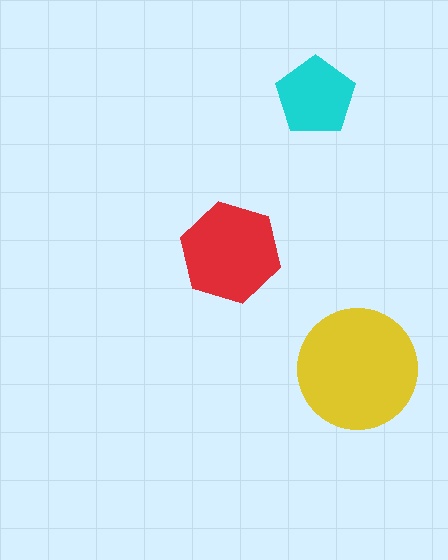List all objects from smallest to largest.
The cyan pentagon, the red hexagon, the yellow circle.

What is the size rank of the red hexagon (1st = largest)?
2nd.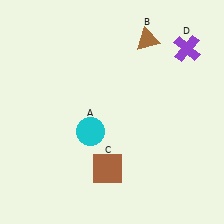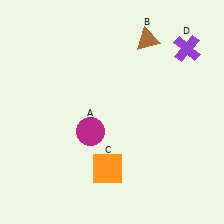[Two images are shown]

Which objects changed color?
A changed from cyan to magenta. C changed from brown to orange.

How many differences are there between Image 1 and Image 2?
There are 2 differences between the two images.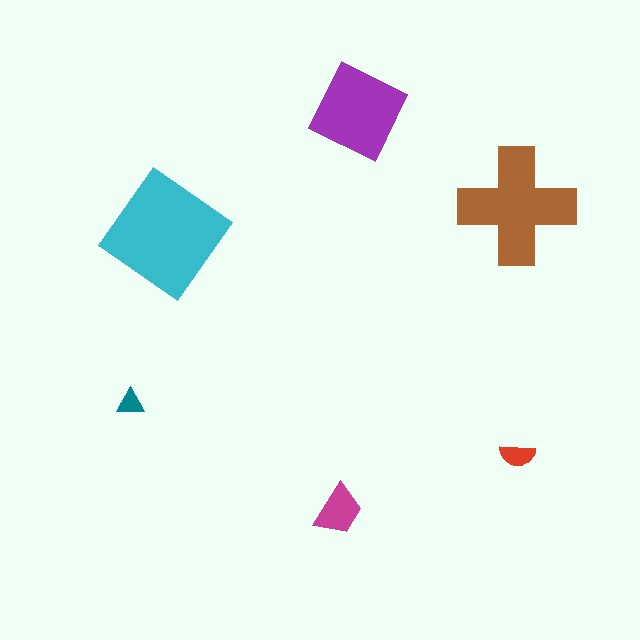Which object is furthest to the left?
The teal triangle is leftmost.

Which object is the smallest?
The teal triangle.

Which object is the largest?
The cyan diamond.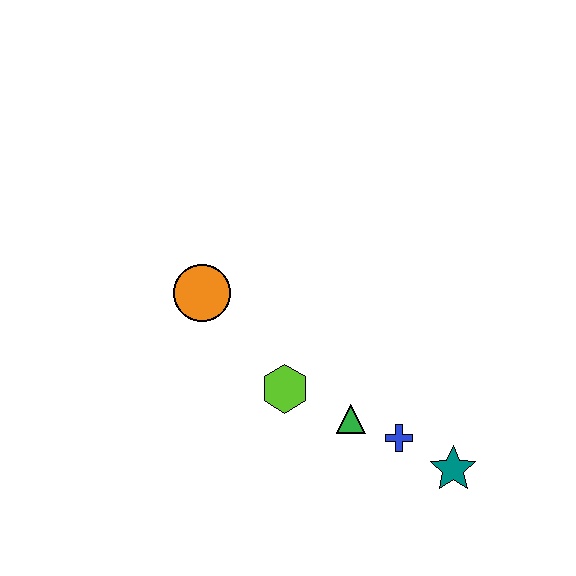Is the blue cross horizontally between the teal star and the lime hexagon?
Yes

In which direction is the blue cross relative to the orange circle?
The blue cross is to the right of the orange circle.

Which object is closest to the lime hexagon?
The green triangle is closest to the lime hexagon.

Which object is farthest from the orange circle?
The teal star is farthest from the orange circle.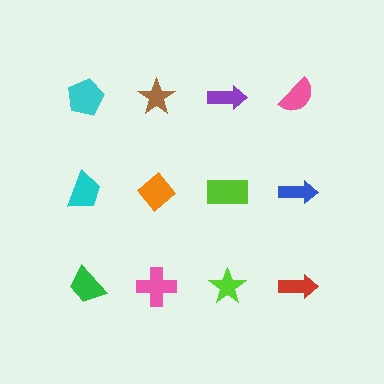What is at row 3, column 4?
A red arrow.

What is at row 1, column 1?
A cyan pentagon.